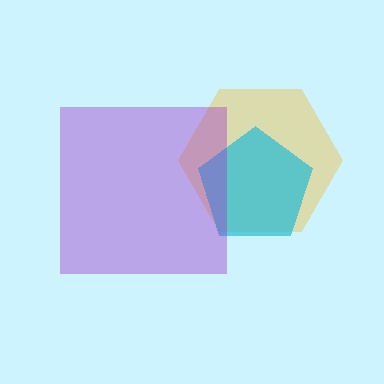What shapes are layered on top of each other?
The layered shapes are: a yellow hexagon, a cyan pentagon, a purple square.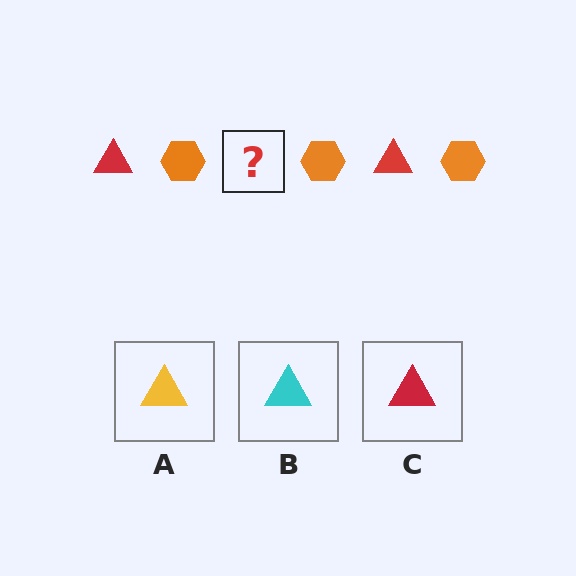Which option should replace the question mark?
Option C.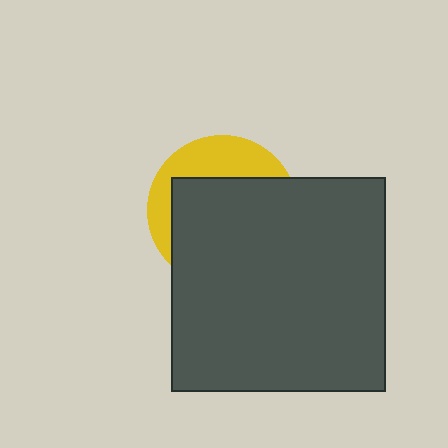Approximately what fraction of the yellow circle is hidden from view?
Roughly 68% of the yellow circle is hidden behind the dark gray square.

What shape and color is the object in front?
The object in front is a dark gray square.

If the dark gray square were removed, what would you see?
You would see the complete yellow circle.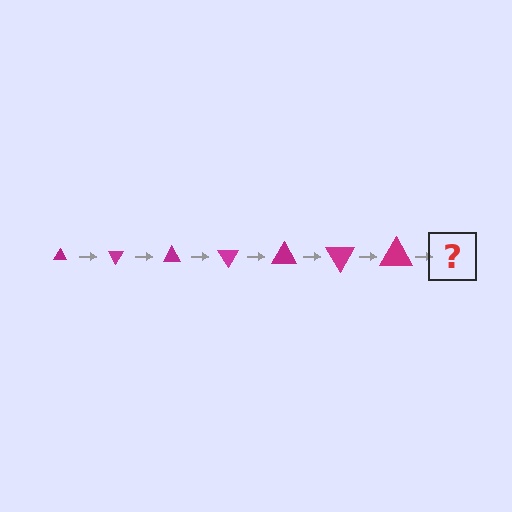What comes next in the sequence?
The next element should be a triangle, larger than the previous one and rotated 420 degrees from the start.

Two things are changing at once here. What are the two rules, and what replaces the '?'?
The two rules are that the triangle grows larger each step and it rotates 60 degrees each step. The '?' should be a triangle, larger than the previous one and rotated 420 degrees from the start.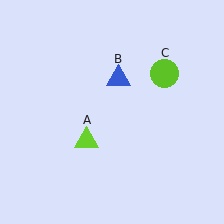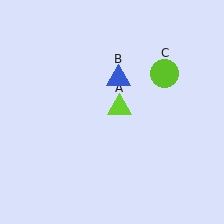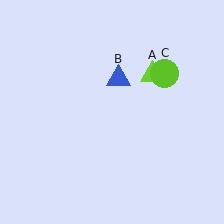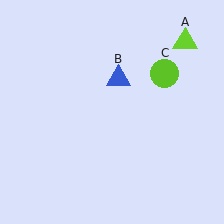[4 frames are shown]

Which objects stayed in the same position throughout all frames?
Blue triangle (object B) and lime circle (object C) remained stationary.